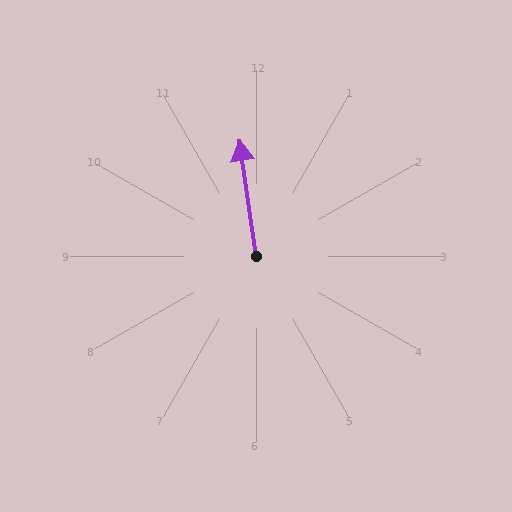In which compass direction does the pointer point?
North.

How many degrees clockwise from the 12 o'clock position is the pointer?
Approximately 352 degrees.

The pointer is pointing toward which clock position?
Roughly 12 o'clock.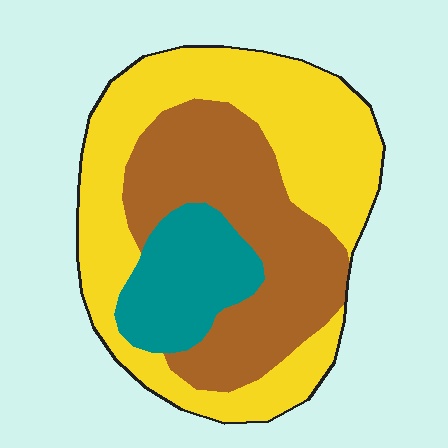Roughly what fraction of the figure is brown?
Brown covers around 35% of the figure.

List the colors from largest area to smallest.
From largest to smallest: yellow, brown, teal.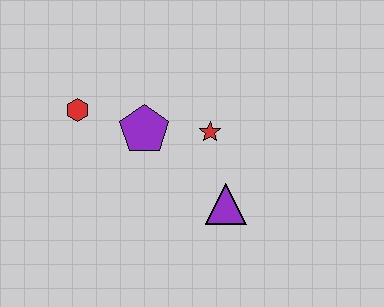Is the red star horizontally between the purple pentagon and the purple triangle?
Yes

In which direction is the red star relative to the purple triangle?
The red star is above the purple triangle.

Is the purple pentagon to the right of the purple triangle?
No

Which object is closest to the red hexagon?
The purple pentagon is closest to the red hexagon.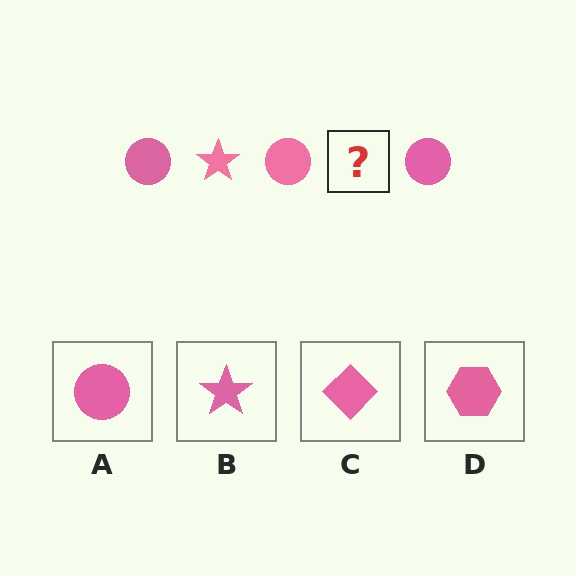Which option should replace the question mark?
Option B.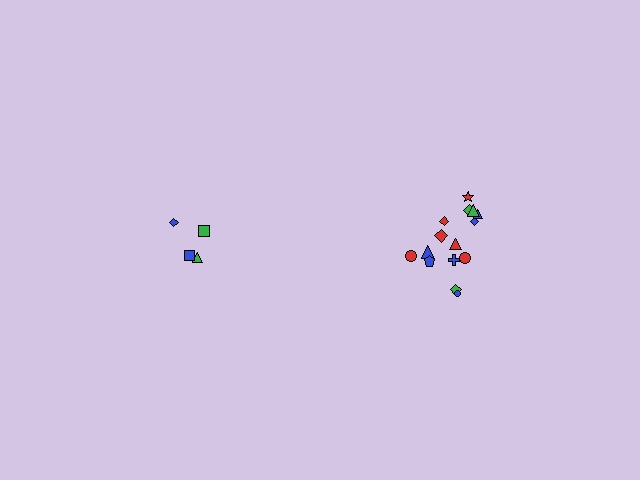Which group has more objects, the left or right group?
The right group.